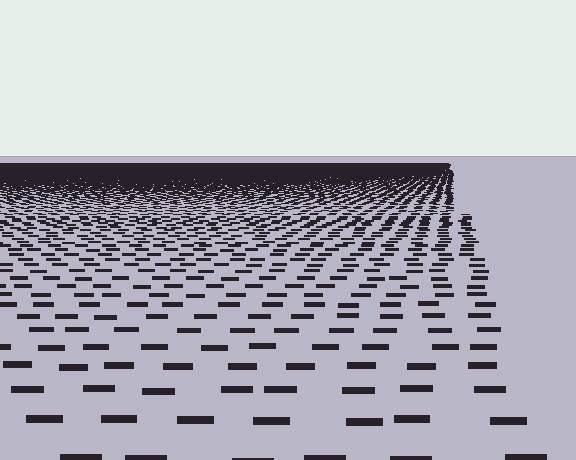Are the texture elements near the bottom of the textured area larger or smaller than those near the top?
Larger. Near the bottom, elements are closer to the viewer and appear at a bigger on-screen size.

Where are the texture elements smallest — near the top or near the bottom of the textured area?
Near the top.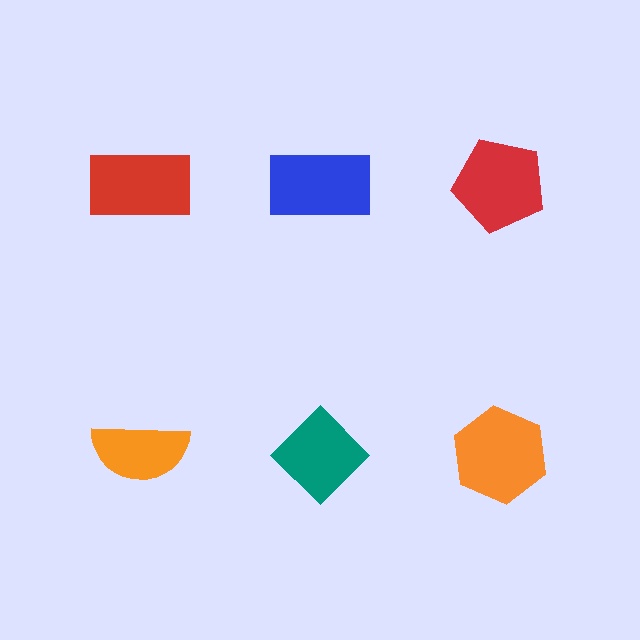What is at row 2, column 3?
An orange hexagon.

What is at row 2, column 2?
A teal diamond.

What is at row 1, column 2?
A blue rectangle.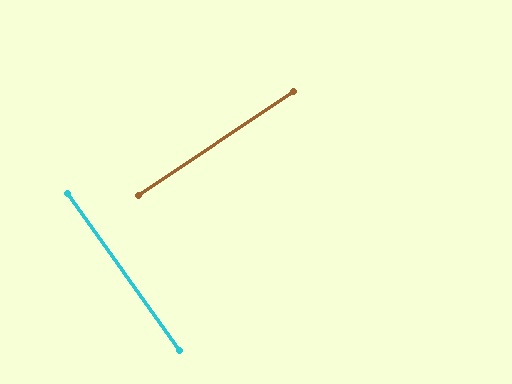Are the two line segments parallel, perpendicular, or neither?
Perpendicular — they meet at approximately 88°.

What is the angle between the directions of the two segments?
Approximately 88 degrees.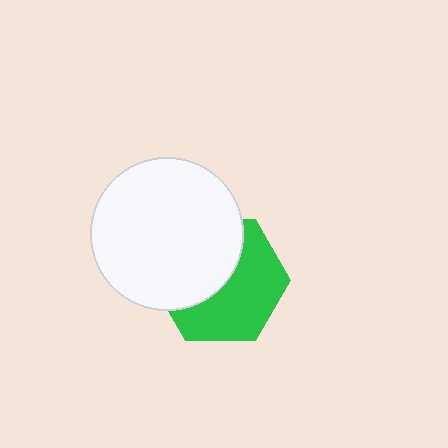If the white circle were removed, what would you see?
You would see the complete green hexagon.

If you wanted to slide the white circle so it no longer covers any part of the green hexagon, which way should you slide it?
Slide it toward the upper-left — that is the most direct way to separate the two shapes.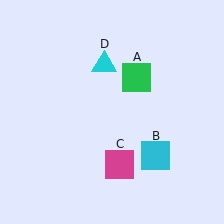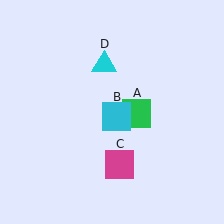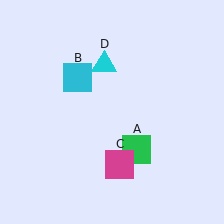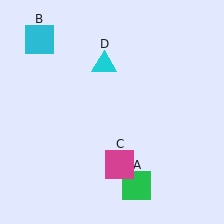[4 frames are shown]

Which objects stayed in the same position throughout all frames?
Magenta square (object C) and cyan triangle (object D) remained stationary.